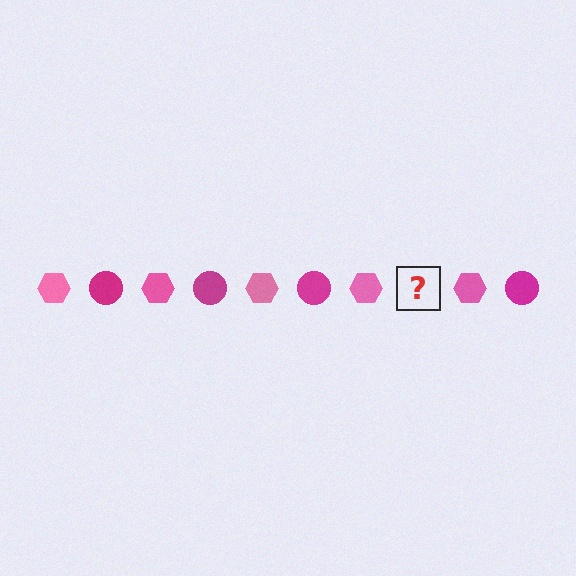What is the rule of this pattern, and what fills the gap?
The rule is that the pattern alternates between pink hexagon and magenta circle. The gap should be filled with a magenta circle.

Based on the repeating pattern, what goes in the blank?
The blank should be a magenta circle.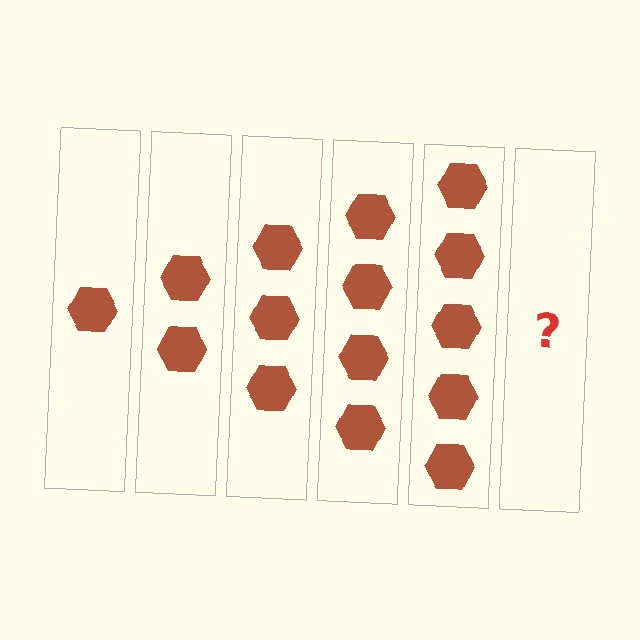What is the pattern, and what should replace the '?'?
The pattern is that each step adds one more hexagon. The '?' should be 6 hexagons.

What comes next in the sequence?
The next element should be 6 hexagons.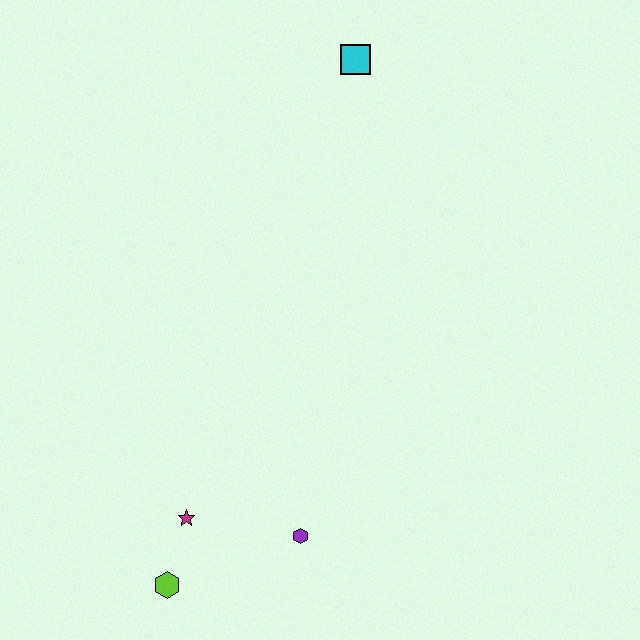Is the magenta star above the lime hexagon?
Yes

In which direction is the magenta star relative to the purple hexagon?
The magenta star is to the left of the purple hexagon.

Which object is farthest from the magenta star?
The cyan square is farthest from the magenta star.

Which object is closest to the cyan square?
The purple hexagon is closest to the cyan square.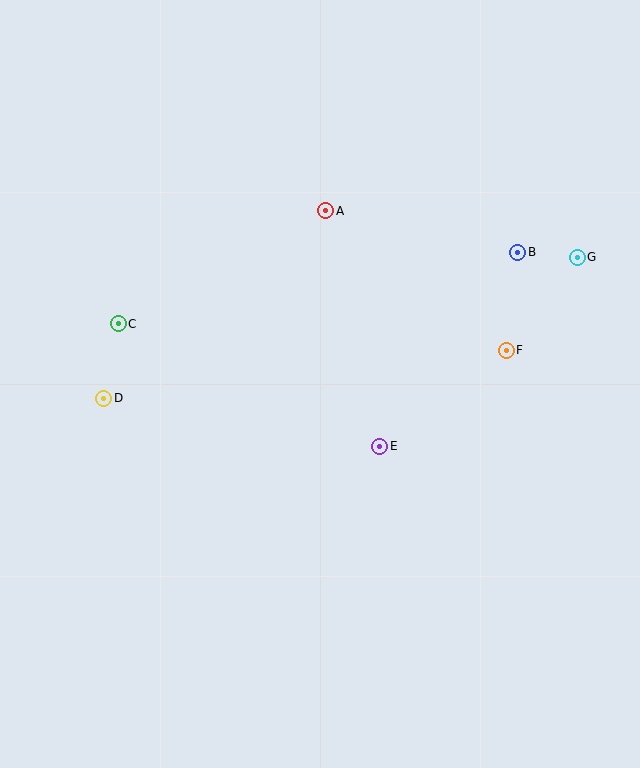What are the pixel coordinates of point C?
Point C is at (118, 324).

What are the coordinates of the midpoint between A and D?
The midpoint between A and D is at (215, 305).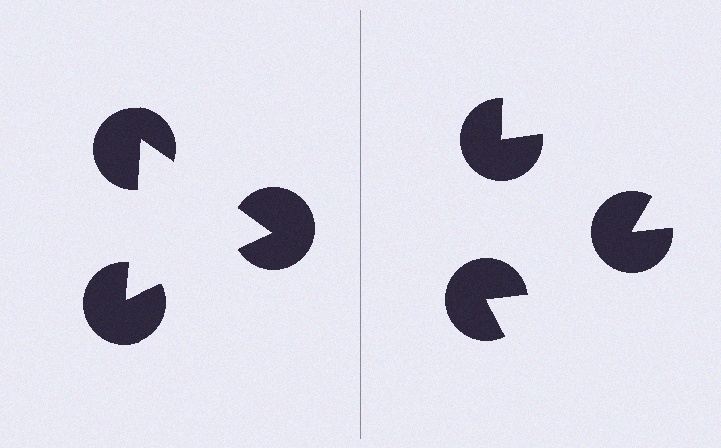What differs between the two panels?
The pac-man discs are positioned identically on both sides; only the wedge orientations differ. On the left they align to a triangle; on the right they are misaligned.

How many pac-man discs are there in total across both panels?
6 — 3 on each side.